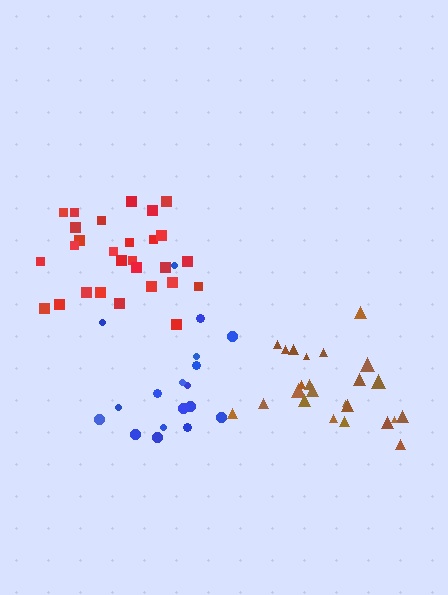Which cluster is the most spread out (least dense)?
Blue.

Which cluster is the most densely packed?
Red.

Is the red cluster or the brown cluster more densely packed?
Red.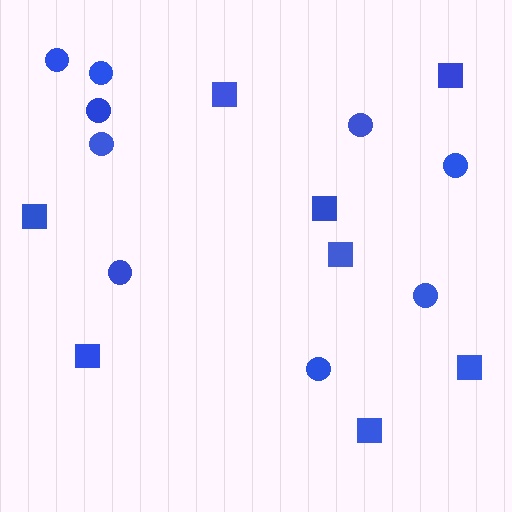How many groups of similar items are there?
There are 2 groups: one group of squares (8) and one group of circles (9).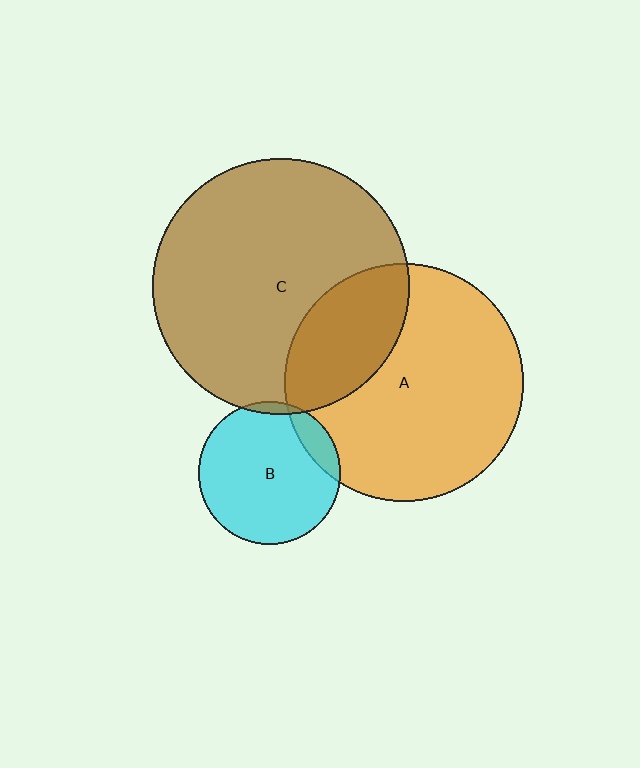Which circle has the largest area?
Circle C (brown).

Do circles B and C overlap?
Yes.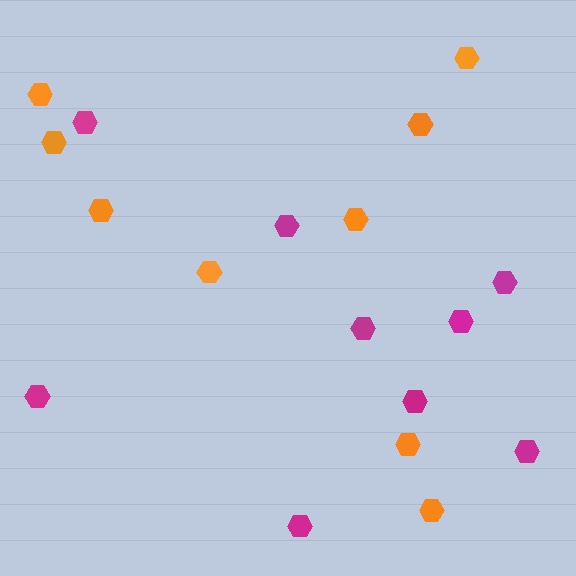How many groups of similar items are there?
There are 2 groups: one group of orange hexagons (9) and one group of magenta hexagons (9).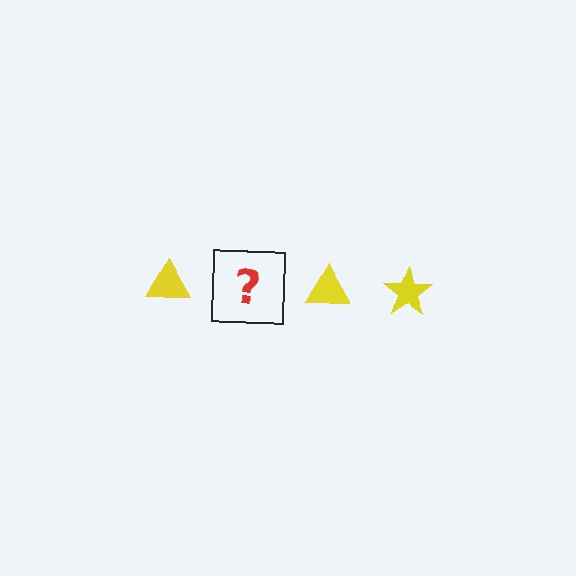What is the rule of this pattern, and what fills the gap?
The rule is that the pattern cycles through triangle, star shapes in yellow. The gap should be filled with a yellow star.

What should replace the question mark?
The question mark should be replaced with a yellow star.